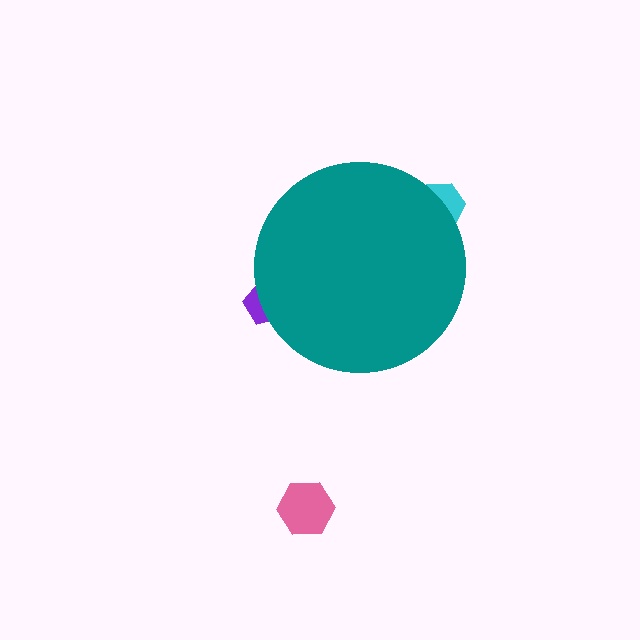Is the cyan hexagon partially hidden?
Yes, the cyan hexagon is partially hidden behind the teal circle.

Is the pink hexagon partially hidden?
No, the pink hexagon is fully visible.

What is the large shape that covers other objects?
A teal circle.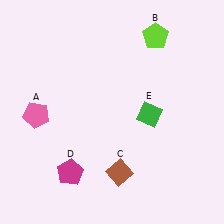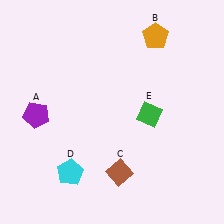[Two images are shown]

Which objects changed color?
A changed from pink to purple. B changed from lime to orange. D changed from magenta to cyan.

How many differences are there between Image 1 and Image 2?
There are 3 differences between the two images.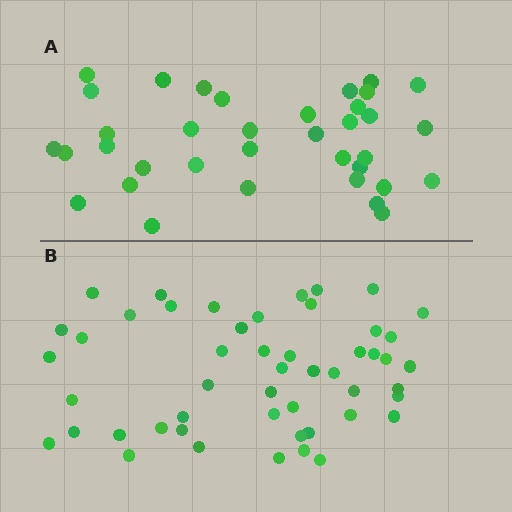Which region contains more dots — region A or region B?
Region B (the bottom region) has more dots.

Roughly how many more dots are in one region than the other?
Region B has approximately 15 more dots than region A.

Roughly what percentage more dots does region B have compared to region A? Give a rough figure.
About 40% more.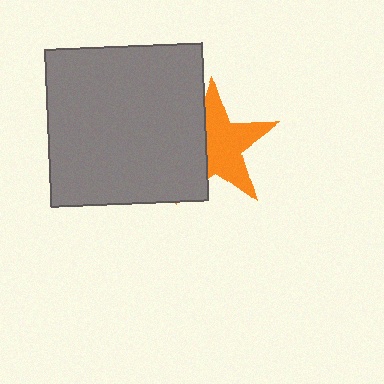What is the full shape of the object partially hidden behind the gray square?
The partially hidden object is an orange star.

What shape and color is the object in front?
The object in front is a gray square.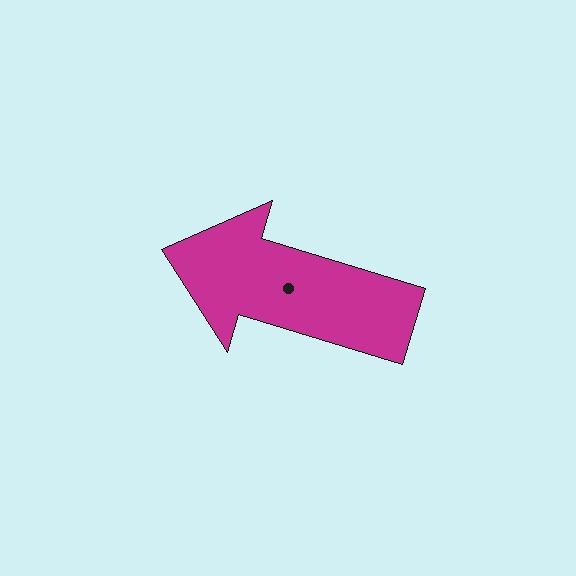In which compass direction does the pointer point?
West.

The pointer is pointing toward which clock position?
Roughly 10 o'clock.